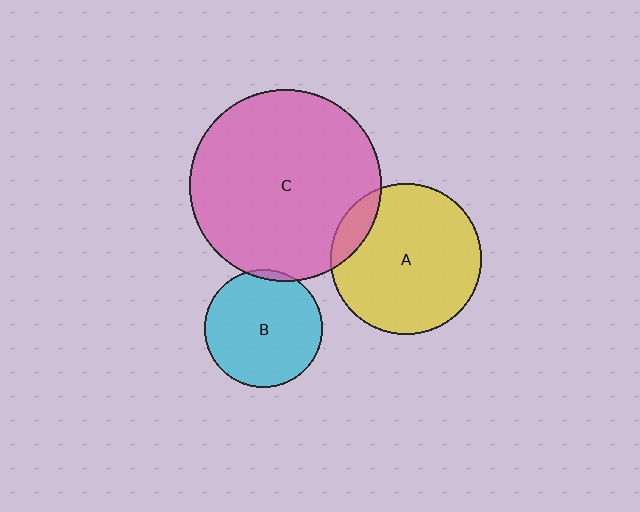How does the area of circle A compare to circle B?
Approximately 1.7 times.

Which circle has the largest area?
Circle C (pink).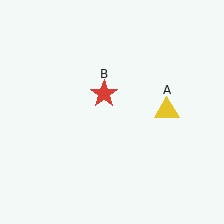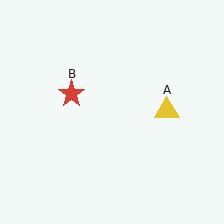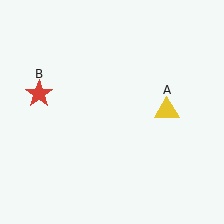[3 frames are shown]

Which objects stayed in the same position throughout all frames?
Yellow triangle (object A) remained stationary.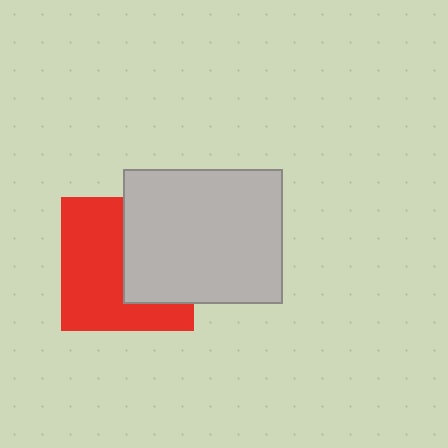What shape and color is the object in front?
The object in front is a light gray rectangle.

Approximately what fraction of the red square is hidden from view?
Roughly 42% of the red square is hidden behind the light gray rectangle.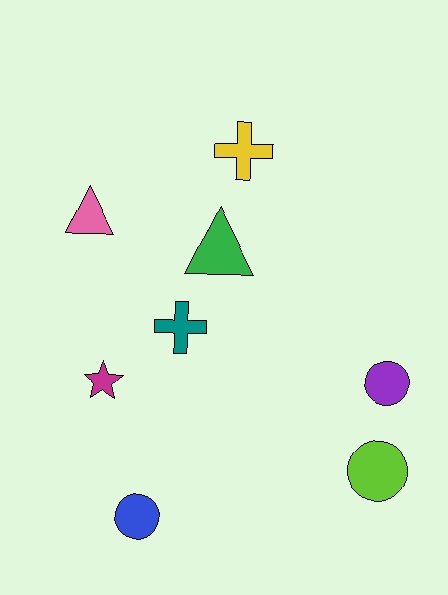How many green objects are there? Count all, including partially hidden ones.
There is 1 green object.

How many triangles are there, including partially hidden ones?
There are 2 triangles.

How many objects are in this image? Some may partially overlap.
There are 8 objects.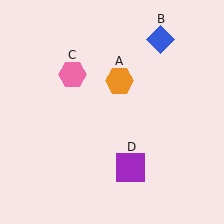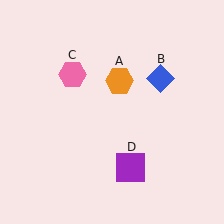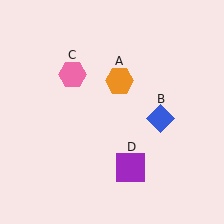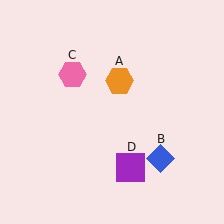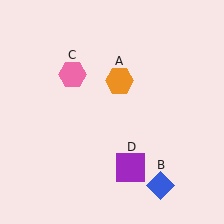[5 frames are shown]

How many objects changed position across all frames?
1 object changed position: blue diamond (object B).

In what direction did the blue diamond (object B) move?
The blue diamond (object B) moved down.